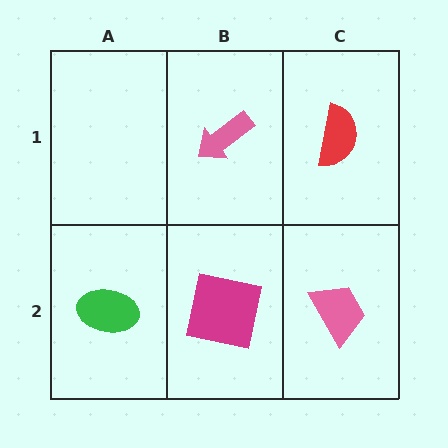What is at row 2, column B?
A magenta square.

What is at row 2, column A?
A green ellipse.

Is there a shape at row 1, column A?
No, that cell is empty.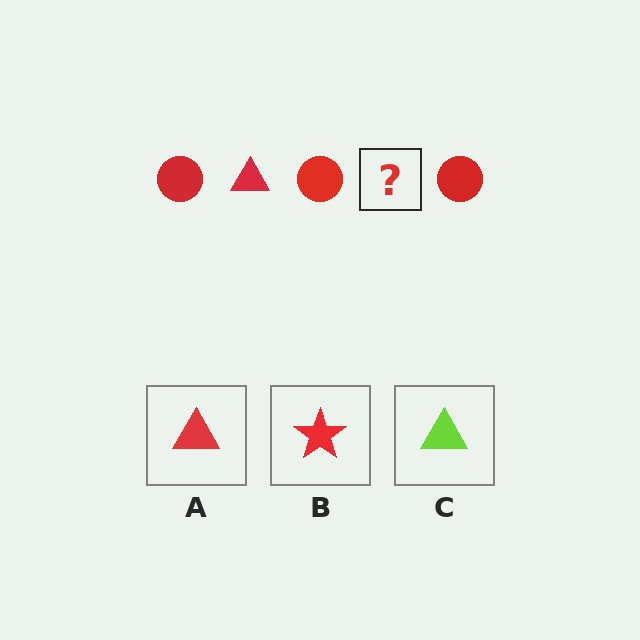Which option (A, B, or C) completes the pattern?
A.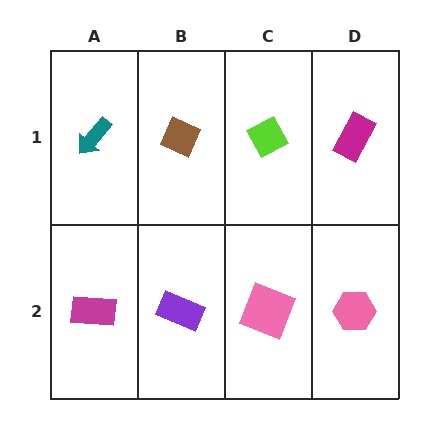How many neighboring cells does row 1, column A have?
2.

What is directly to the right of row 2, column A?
A purple rectangle.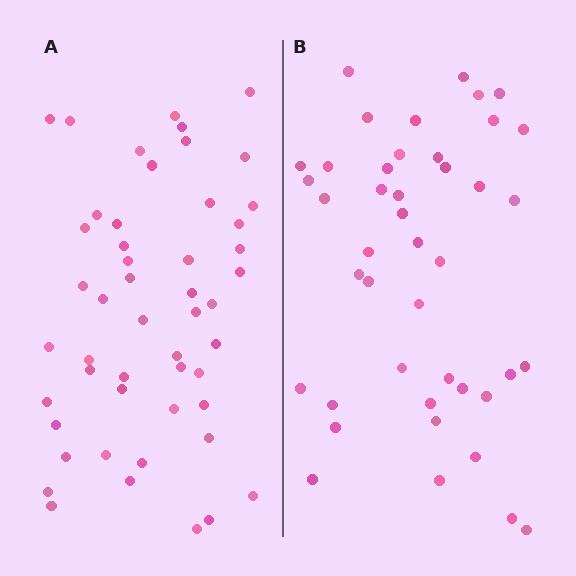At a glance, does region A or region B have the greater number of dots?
Region A (the left region) has more dots.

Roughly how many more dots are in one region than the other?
Region A has roughly 8 or so more dots than region B.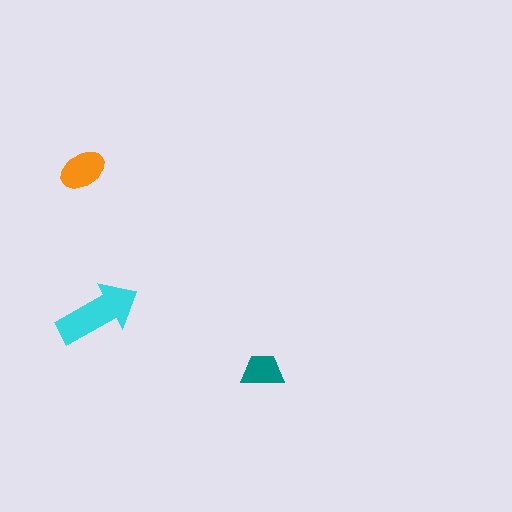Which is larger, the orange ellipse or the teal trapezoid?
The orange ellipse.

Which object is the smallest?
The teal trapezoid.